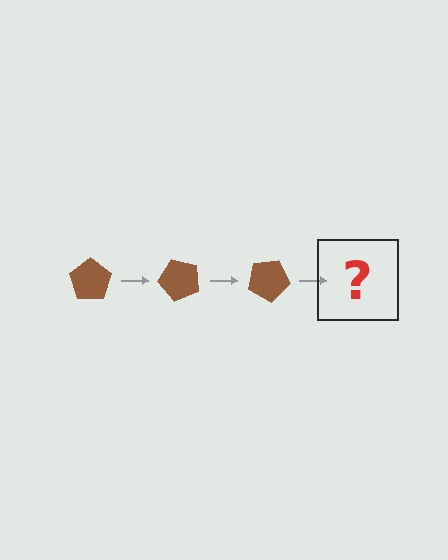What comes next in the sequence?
The next element should be a brown pentagon rotated 150 degrees.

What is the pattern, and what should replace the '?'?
The pattern is that the pentagon rotates 50 degrees each step. The '?' should be a brown pentagon rotated 150 degrees.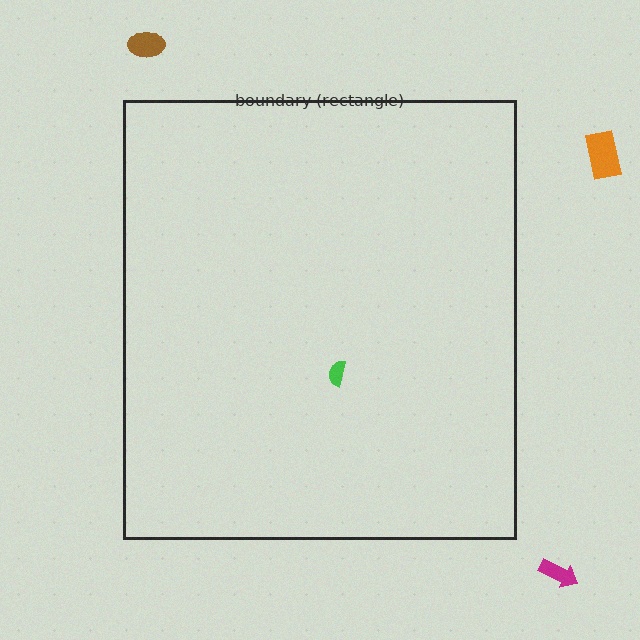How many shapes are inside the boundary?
1 inside, 3 outside.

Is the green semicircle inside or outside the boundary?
Inside.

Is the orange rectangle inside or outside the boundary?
Outside.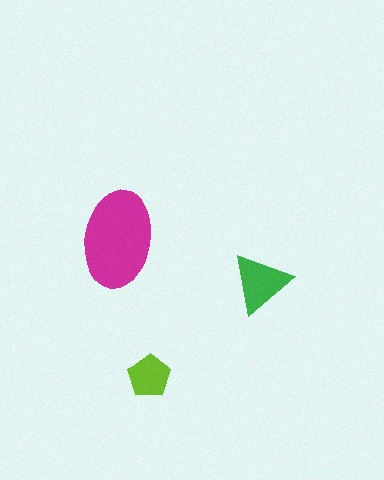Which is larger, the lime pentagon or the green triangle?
The green triangle.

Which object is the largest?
The magenta ellipse.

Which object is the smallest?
The lime pentagon.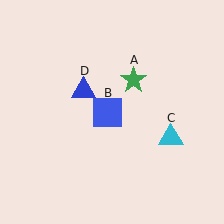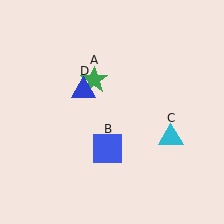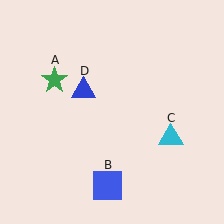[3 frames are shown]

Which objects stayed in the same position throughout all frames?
Cyan triangle (object C) and blue triangle (object D) remained stationary.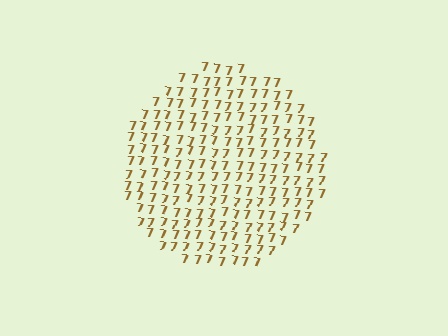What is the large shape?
The large shape is a circle.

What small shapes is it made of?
It is made of small digit 7's.